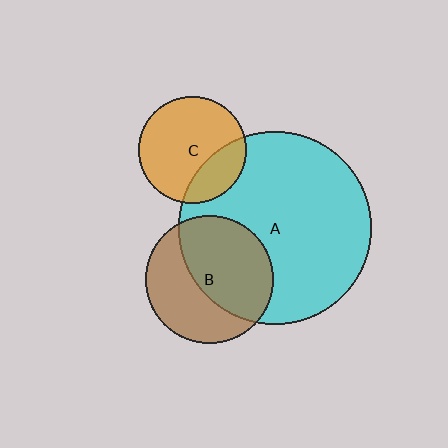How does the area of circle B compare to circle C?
Approximately 1.4 times.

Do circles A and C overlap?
Yes.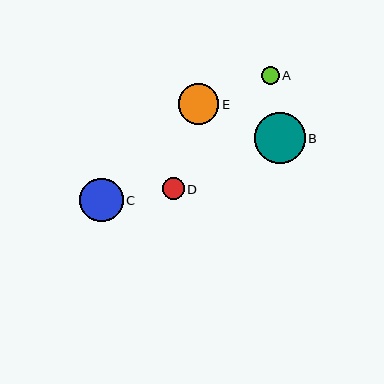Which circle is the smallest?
Circle A is the smallest with a size of approximately 18 pixels.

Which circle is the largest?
Circle B is the largest with a size of approximately 51 pixels.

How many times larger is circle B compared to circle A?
Circle B is approximately 2.8 times the size of circle A.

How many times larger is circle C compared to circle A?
Circle C is approximately 2.4 times the size of circle A.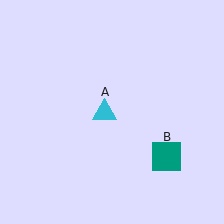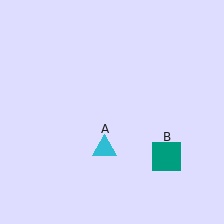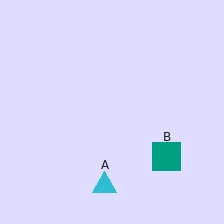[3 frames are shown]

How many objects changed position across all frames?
1 object changed position: cyan triangle (object A).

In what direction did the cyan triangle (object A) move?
The cyan triangle (object A) moved down.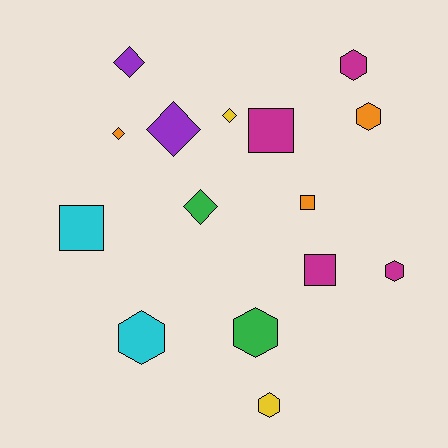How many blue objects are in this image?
There are no blue objects.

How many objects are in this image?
There are 15 objects.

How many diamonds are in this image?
There are 5 diamonds.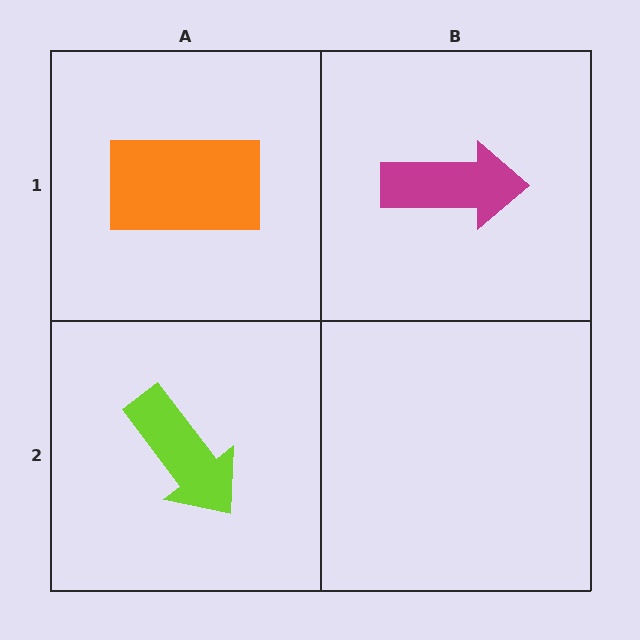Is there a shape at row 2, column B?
No, that cell is empty.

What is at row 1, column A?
An orange rectangle.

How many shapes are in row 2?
1 shape.